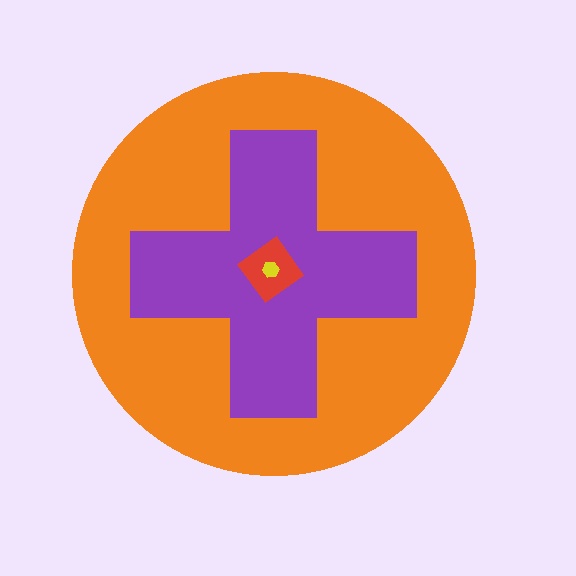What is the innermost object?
The yellow hexagon.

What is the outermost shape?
The orange circle.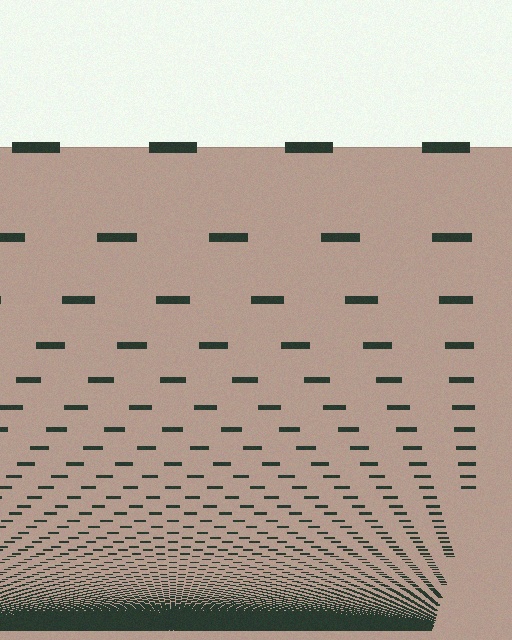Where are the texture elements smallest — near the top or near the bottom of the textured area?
Near the bottom.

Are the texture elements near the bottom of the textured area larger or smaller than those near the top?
Smaller. The gradient is inverted — elements near the bottom are smaller and denser.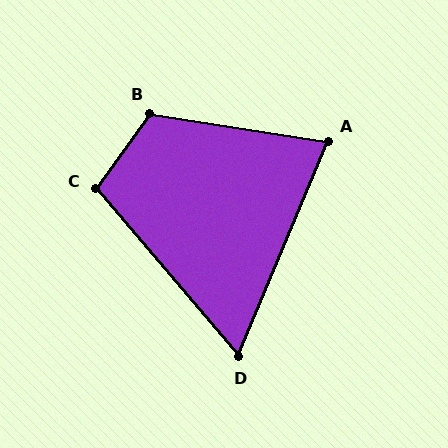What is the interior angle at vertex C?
Approximately 104 degrees (obtuse).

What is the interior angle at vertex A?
Approximately 76 degrees (acute).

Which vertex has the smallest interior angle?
D, at approximately 63 degrees.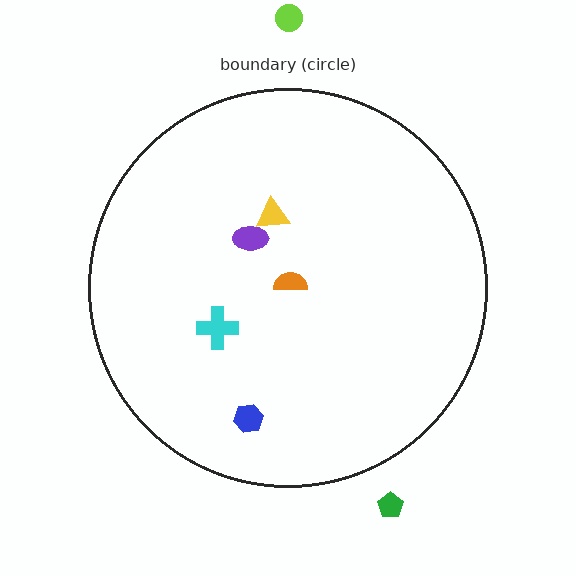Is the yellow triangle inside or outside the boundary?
Inside.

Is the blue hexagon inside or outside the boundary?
Inside.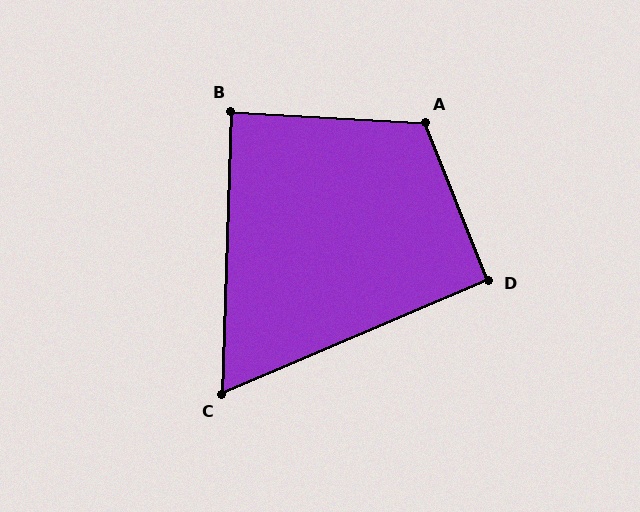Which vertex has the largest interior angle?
A, at approximately 115 degrees.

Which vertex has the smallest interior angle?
C, at approximately 65 degrees.